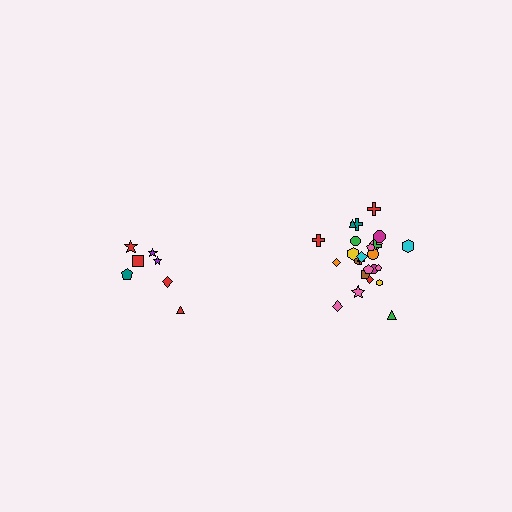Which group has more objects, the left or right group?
The right group.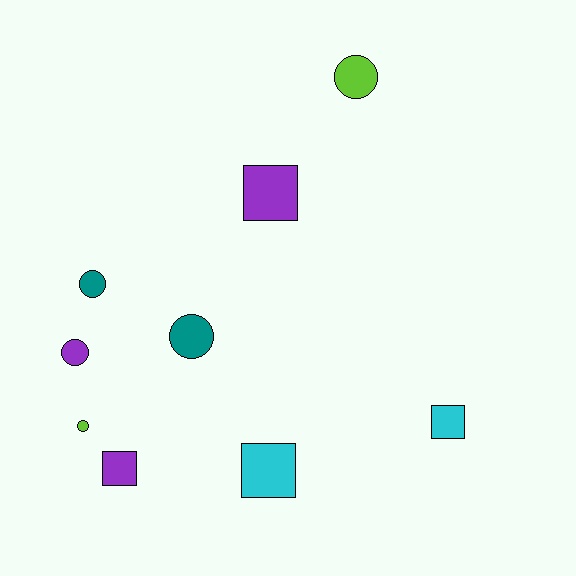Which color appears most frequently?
Purple, with 3 objects.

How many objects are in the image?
There are 9 objects.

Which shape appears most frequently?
Circle, with 5 objects.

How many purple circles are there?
There is 1 purple circle.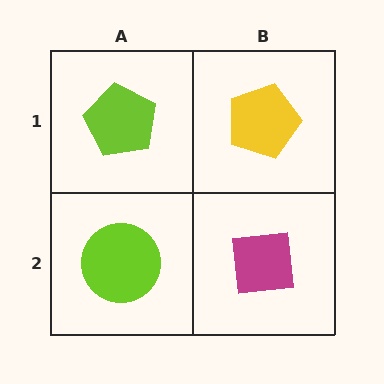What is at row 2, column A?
A lime circle.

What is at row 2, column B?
A magenta square.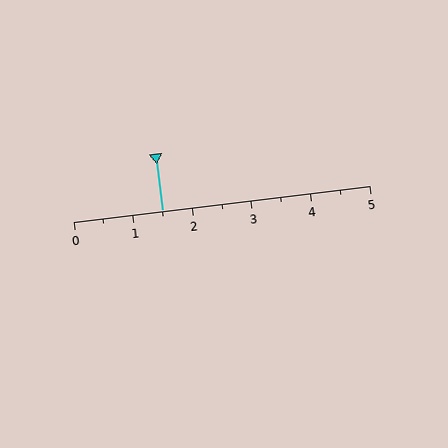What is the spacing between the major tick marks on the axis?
The major ticks are spaced 1 apart.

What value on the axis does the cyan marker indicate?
The marker indicates approximately 1.5.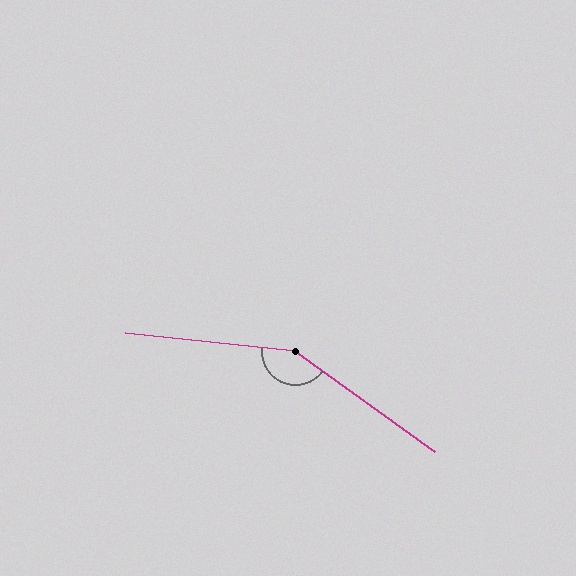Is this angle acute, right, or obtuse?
It is obtuse.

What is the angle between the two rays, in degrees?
Approximately 150 degrees.